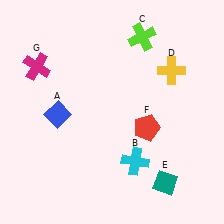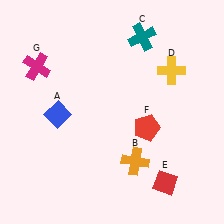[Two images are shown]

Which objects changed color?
B changed from cyan to orange. C changed from lime to teal. E changed from teal to red.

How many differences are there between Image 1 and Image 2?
There are 3 differences between the two images.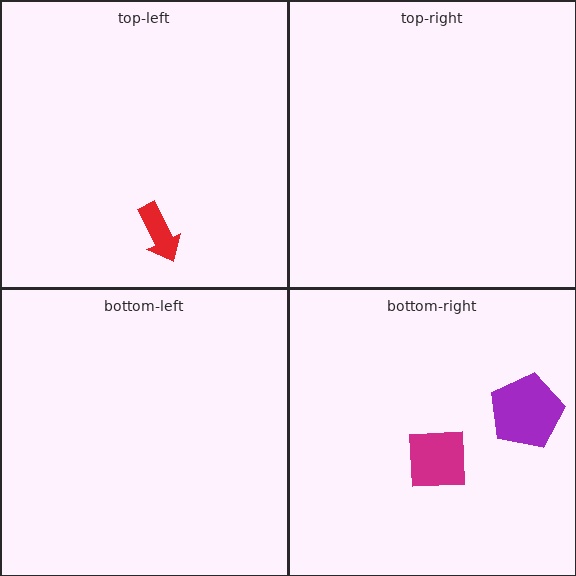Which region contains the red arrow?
The top-left region.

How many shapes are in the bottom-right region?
2.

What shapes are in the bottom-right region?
The purple pentagon, the magenta square.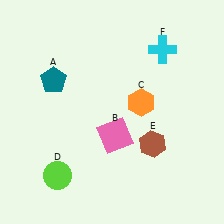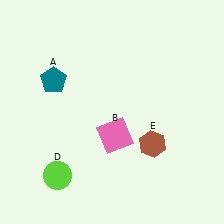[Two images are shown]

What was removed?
The cyan cross (F), the orange hexagon (C) were removed in Image 2.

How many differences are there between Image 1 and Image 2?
There are 2 differences between the two images.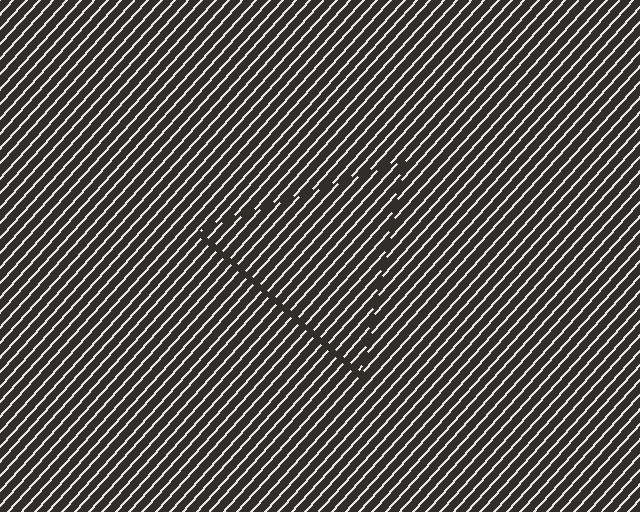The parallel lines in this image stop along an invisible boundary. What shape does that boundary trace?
An illusory triangle. The interior of the shape contains the same grating, shifted by half a period — the contour is defined by the phase discontinuity where line-ends from the inner and outer gratings abut.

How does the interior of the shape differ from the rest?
The interior of the shape contains the same grating, shifted by half a period — the contour is defined by the phase discontinuity where line-ends from the inner and outer gratings abut.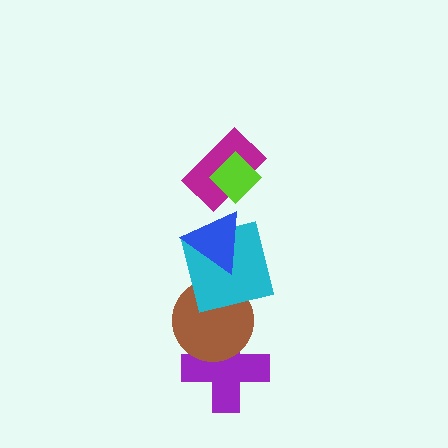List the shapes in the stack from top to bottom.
From top to bottom: the lime diamond, the magenta rectangle, the blue triangle, the cyan square, the brown circle, the purple cross.